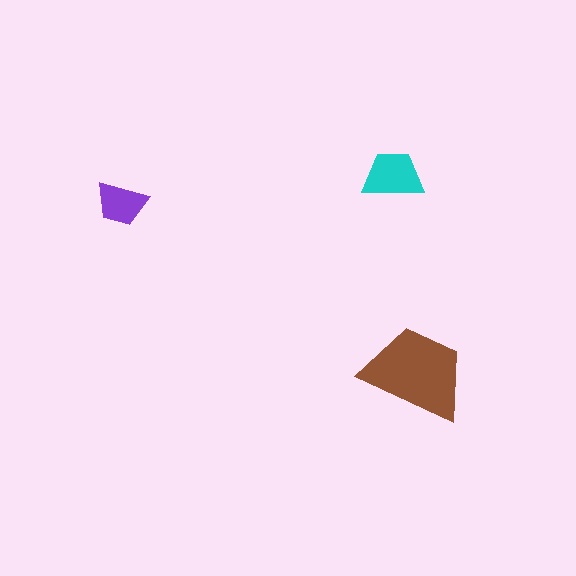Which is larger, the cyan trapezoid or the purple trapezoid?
The cyan one.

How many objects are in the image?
There are 3 objects in the image.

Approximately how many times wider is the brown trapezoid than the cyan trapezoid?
About 1.5 times wider.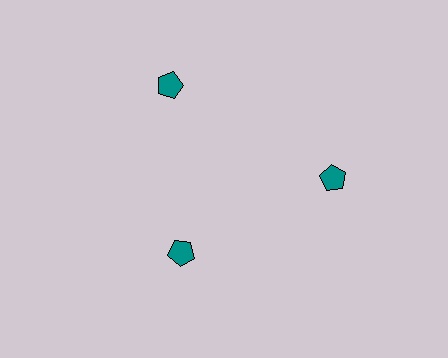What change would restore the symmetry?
The symmetry would be restored by moving it outward, back onto the ring so that all 3 pentagons sit at equal angles and equal distance from the center.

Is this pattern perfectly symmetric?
No. The 3 teal pentagons are arranged in a ring, but one element near the 7 o'clock position is pulled inward toward the center, breaking the 3-fold rotational symmetry.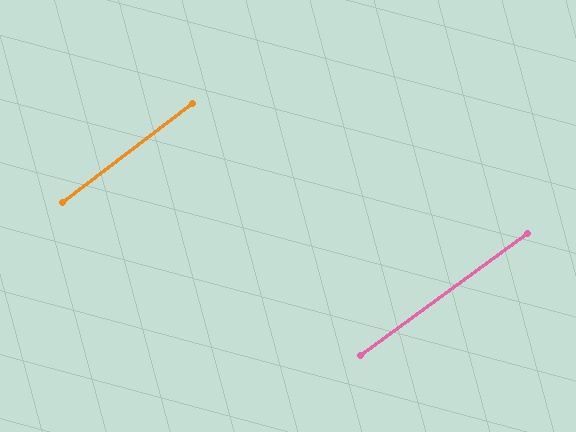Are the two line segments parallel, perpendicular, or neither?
Parallel — their directions differ by only 1.5°.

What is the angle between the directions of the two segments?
Approximately 2 degrees.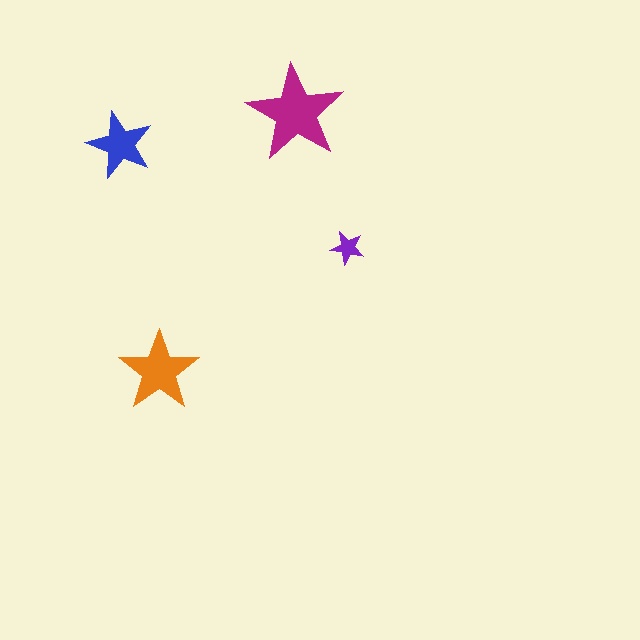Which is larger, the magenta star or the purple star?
The magenta one.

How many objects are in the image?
There are 4 objects in the image.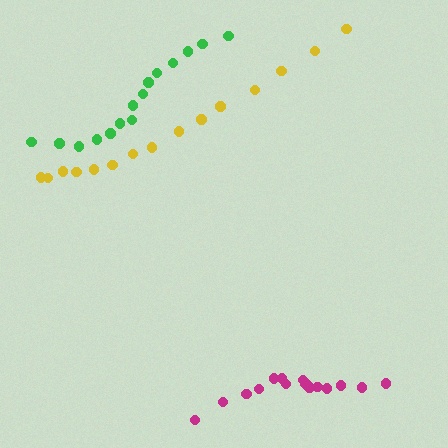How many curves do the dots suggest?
There are 3 distinct paths.